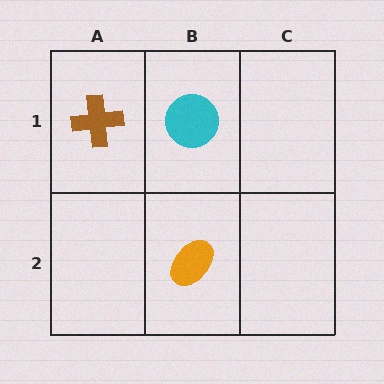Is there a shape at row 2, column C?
No, that cell is empty.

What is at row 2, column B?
An orange ellipse.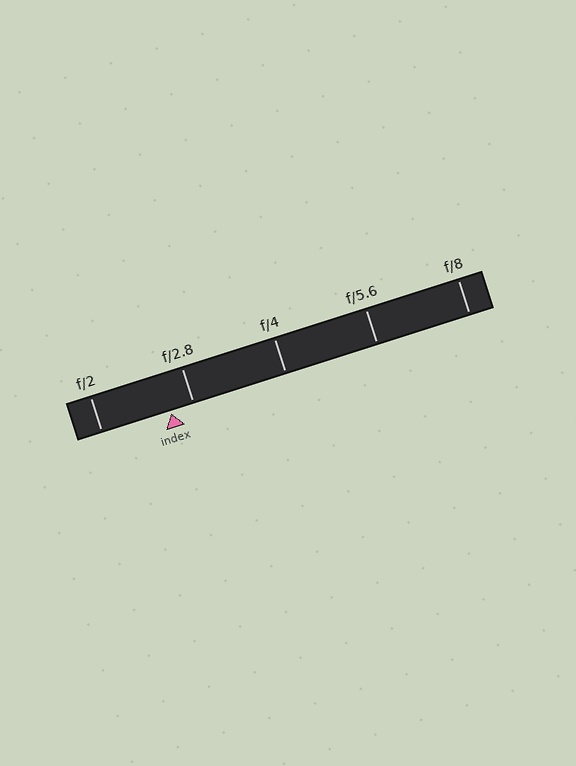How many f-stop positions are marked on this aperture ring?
There are 5 f-stop positions marked.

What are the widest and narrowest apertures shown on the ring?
The widest aperture shown is f/2 and the narrowest is f/8.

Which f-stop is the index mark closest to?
The index mark is closest to f/2.8.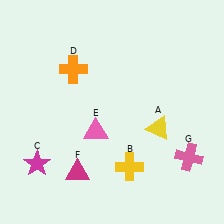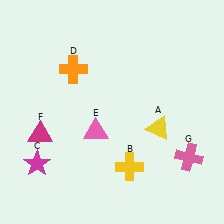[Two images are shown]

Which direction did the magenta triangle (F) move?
The magenta triangle (F) moved up.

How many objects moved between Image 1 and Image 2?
1 object moved between the two images.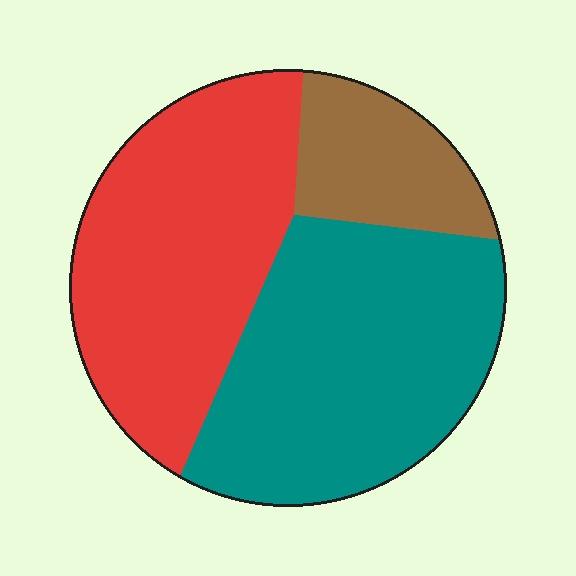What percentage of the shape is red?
Red takes up about two fifths (2/5) of the shape.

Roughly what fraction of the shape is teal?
Teal covers 44% of the shape.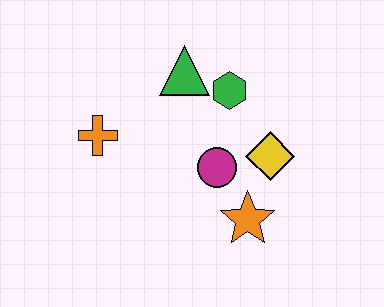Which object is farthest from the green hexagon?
The orange cross is farthest from the green hexagon.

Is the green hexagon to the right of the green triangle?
Yes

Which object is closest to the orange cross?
The green triangle is closest to the orange cross.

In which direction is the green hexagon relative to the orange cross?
The green hexagon is to the right of the orange cross.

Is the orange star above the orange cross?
No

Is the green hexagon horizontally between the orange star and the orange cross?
Yes